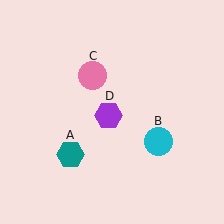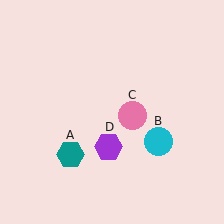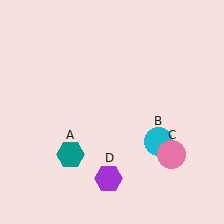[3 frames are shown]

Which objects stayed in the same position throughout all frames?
Teal hexagon (object A) and cyan circle (object B) remained stationary.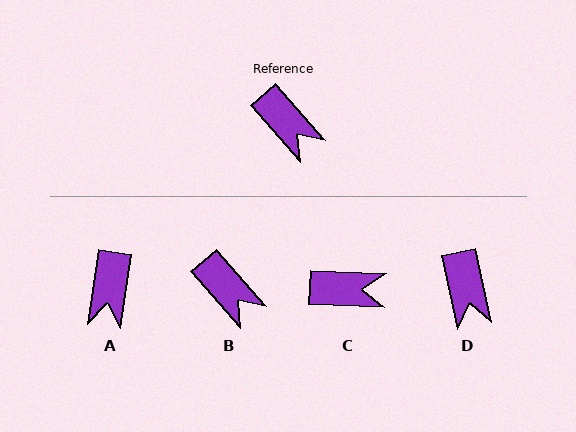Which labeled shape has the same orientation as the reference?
B.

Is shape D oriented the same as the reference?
No, it is off by about 29 degrees.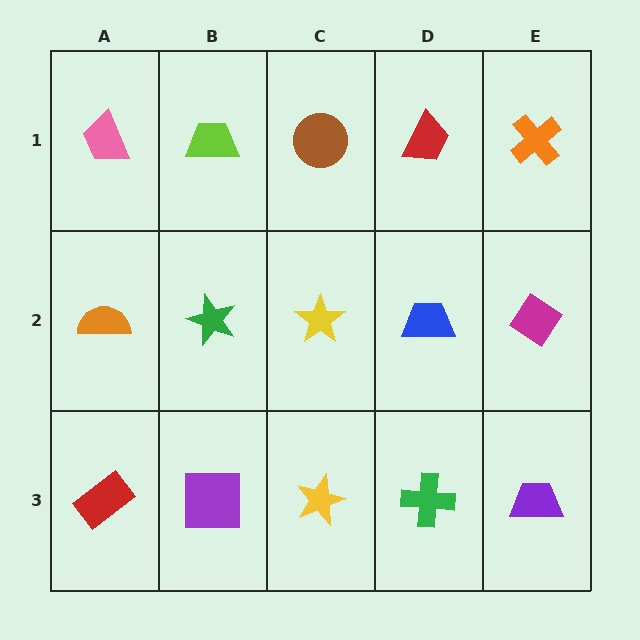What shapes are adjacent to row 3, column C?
A yellow star (row 2, column C), a purple square (row 3, column B), a green cross (row 3, column D).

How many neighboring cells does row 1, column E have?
2.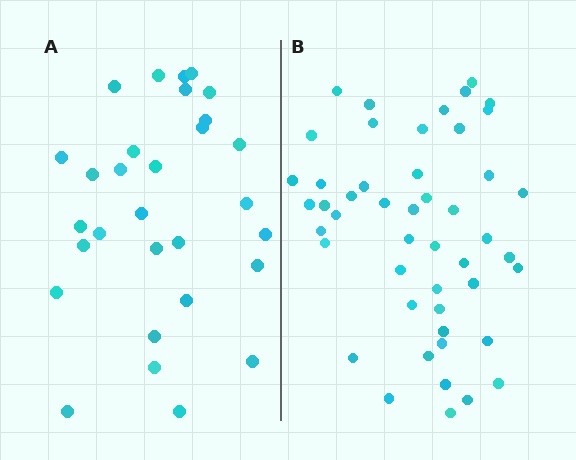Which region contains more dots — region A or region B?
Region B (the right region) has more dots.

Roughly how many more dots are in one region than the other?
Region B has approximately 20 more dots than region A.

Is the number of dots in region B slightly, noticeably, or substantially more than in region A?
Region B has substantially more. The ratio is roughly 1.6 to 1.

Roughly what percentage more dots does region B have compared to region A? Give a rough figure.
About 60% more.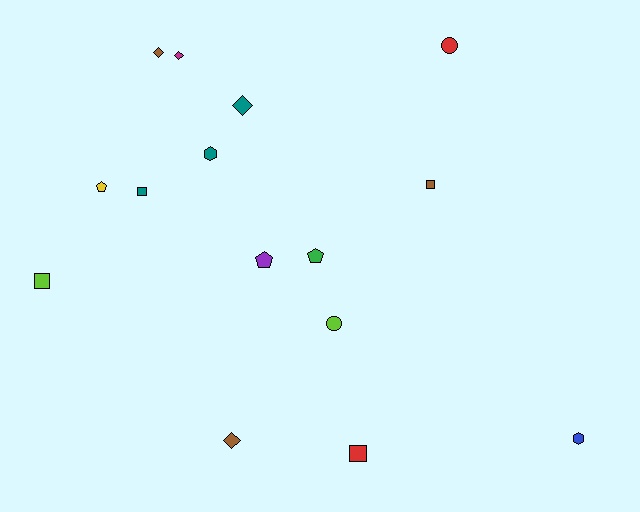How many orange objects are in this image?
There are no orange objects.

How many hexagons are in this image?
There are 2 hexagons.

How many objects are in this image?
There are 15 objects.